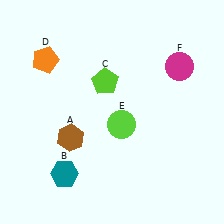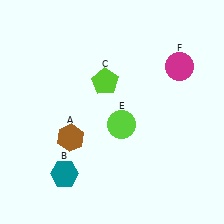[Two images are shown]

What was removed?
The orange pentagon (D) was removed in Image 2.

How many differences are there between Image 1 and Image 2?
There is 1 difference between the two images.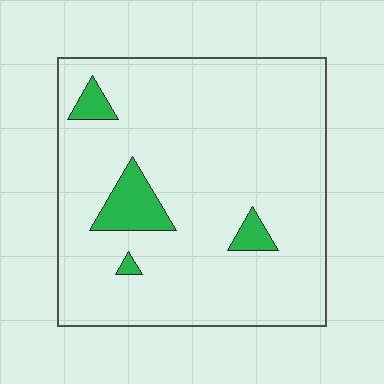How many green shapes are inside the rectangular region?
4.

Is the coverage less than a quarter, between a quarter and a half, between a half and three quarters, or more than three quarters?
Less than a quarter.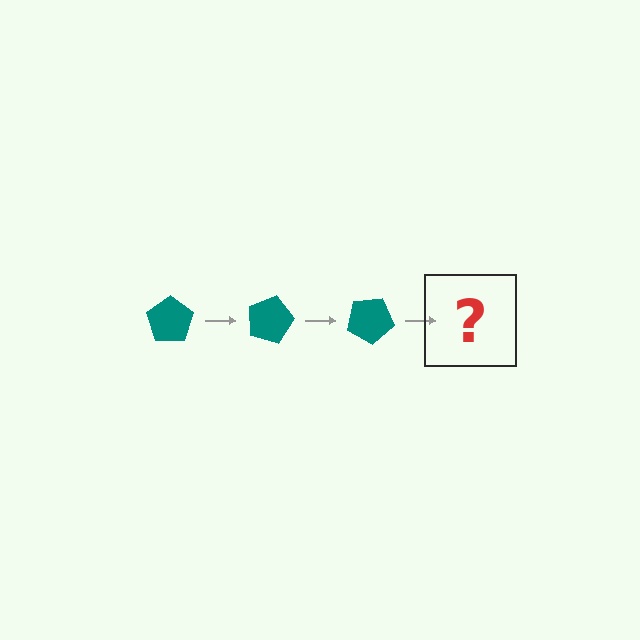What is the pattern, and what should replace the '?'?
The pattern is that the pentagon rotates 15 degrees each step. The '?' should be a teal pentagon rotated 45 degrees.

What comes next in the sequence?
The next element should be a teal pentagon rotated 45 degrees.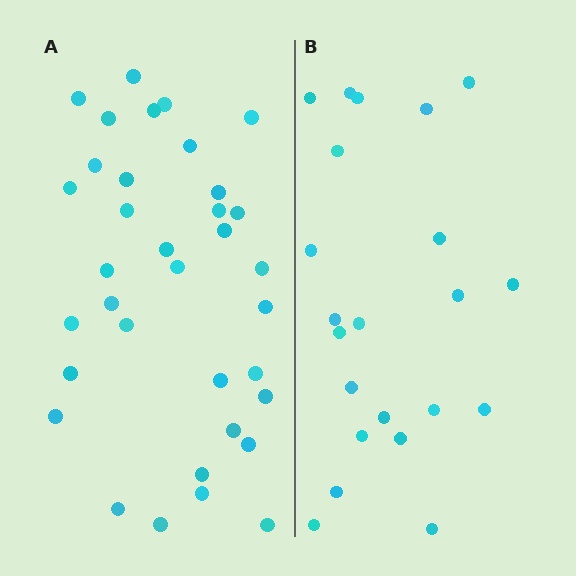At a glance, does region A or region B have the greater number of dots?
Region A (the left region) has more dots.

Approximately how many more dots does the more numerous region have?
Region A has approximately 15 more dots than region B.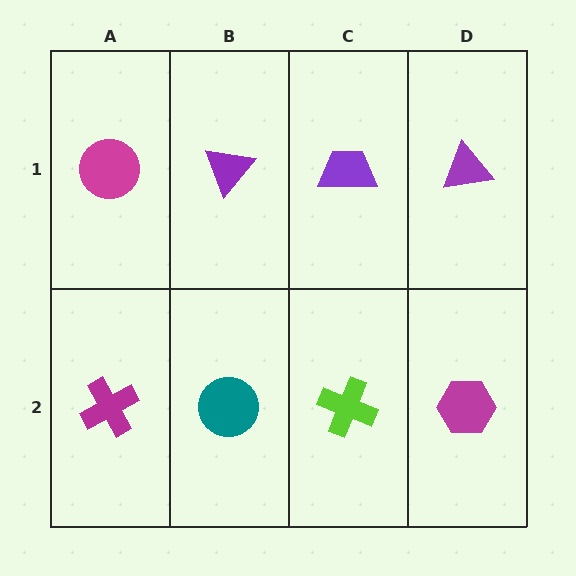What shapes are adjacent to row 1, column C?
A lime cross (row 2, column C), a purple triangle (row 1, column B), a purple triangle (row 1, column D).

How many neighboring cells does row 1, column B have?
3.